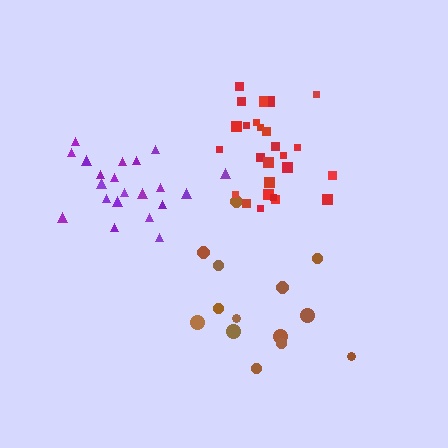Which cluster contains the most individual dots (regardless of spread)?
Red (27).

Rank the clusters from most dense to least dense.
red, purple, brown.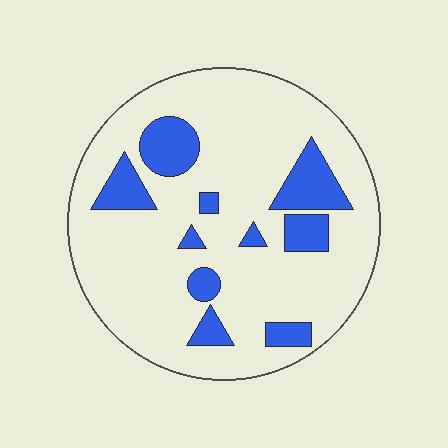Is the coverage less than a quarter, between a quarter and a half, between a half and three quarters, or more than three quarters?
Less than a quarter.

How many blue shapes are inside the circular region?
10.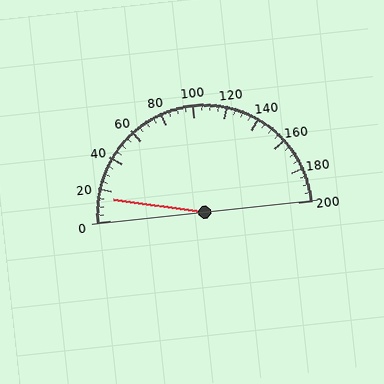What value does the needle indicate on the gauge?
The needle indicates approximately 15.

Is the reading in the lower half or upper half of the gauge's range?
The reading is in the lower half of the range (0 to 200).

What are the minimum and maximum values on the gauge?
The gauge ranges from 0 to 200.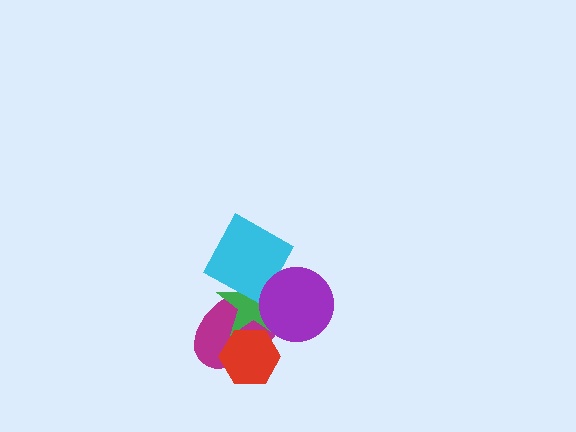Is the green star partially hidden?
Yes, it is partially covered by another shape.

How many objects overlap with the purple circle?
3 objects overlap with the purple circle.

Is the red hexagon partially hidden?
No, no other shape covers it.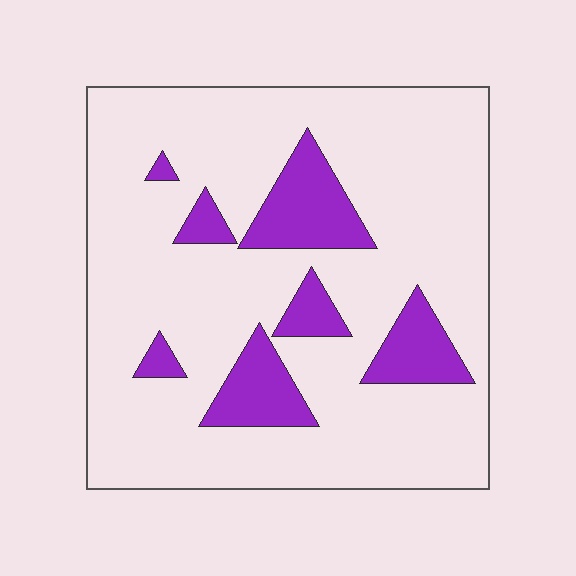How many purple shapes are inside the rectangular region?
7.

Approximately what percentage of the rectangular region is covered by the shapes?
Approximately 15%.